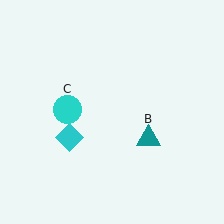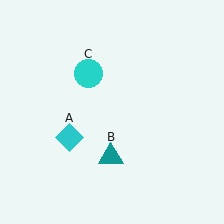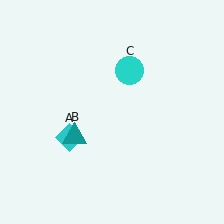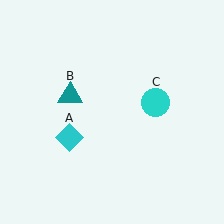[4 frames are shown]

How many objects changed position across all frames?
2 objects changed position: teal triangle (object B), cyan circle (object C).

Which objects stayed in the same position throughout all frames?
Cyan diamond (object A) remained stationary.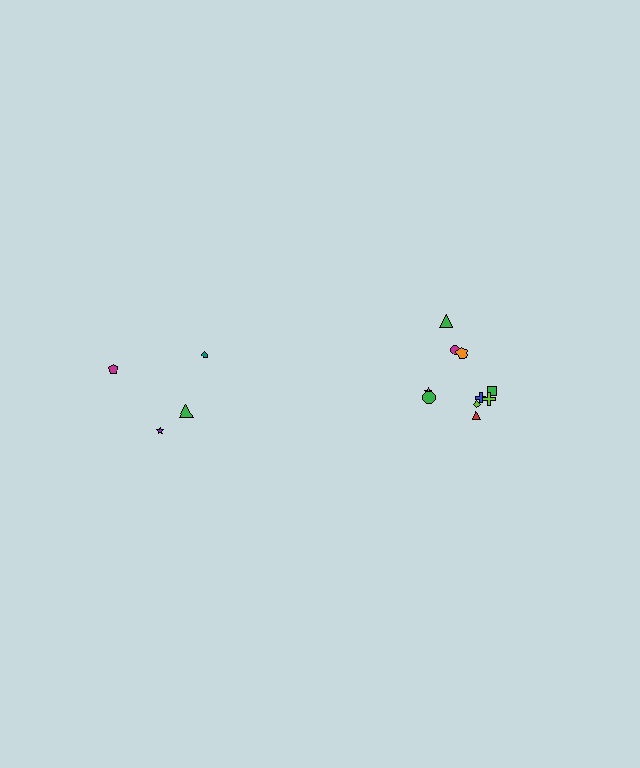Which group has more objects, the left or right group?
The right group.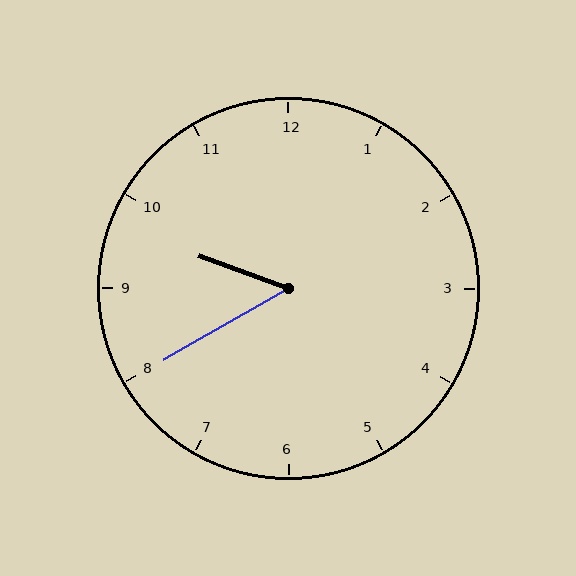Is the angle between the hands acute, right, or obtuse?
It is acute.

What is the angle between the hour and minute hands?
Approximately 50 degrees.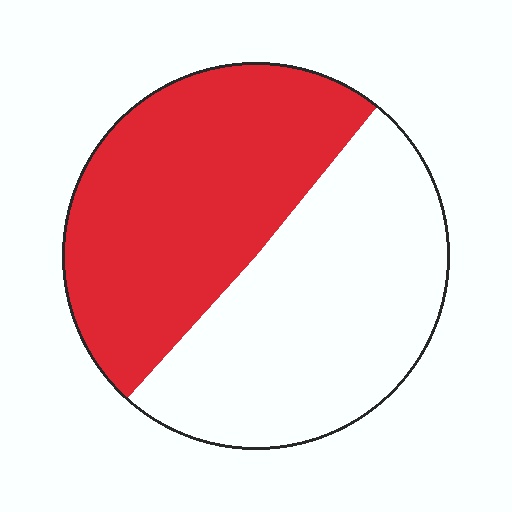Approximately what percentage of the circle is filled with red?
Approximately 50%.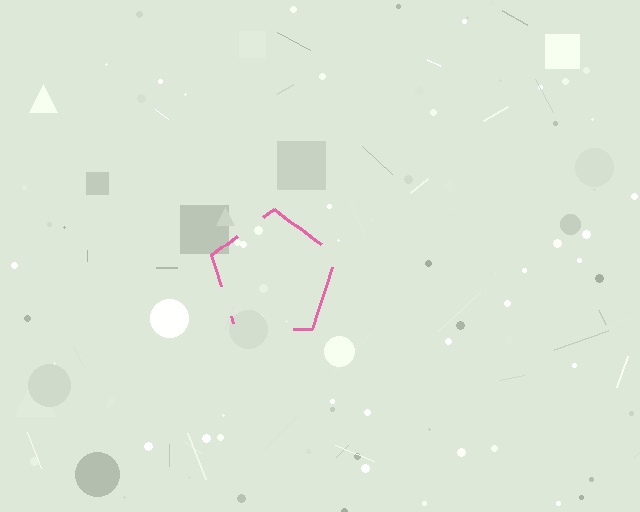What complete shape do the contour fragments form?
The contour fragments form a pentagon.